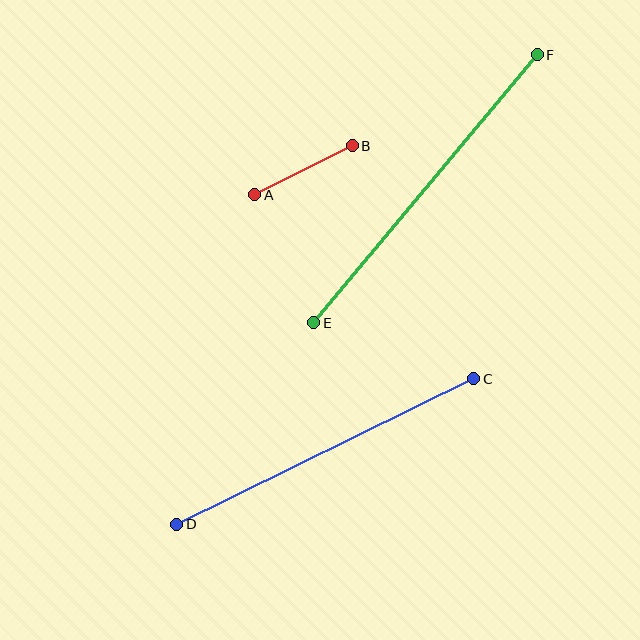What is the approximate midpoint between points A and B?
The midpoint is at approximately (303, 170) pixels.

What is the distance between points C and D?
The distance is approximately 331 pixels.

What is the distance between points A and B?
The distance is approximately 109 pixels.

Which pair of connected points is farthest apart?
Points E and F are farthest apart.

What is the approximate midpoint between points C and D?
The midpoint is at approximately (325, 452) pixels.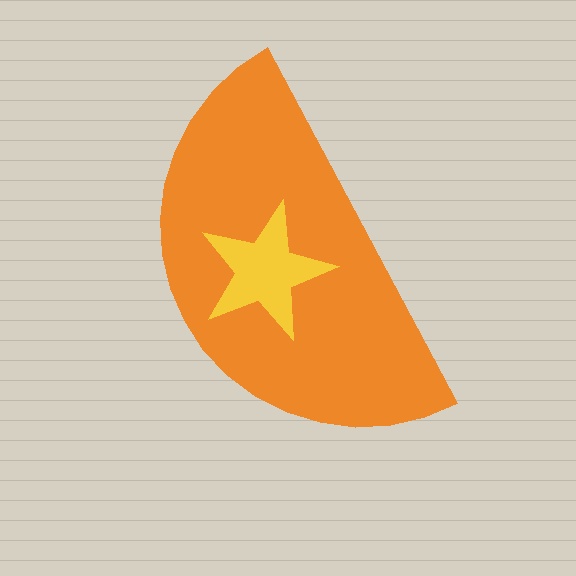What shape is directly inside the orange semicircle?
The yellow star.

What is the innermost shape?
The yellow star.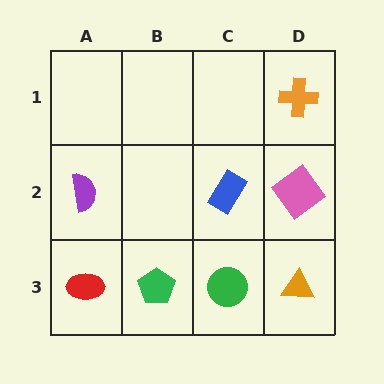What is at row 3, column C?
A green circle.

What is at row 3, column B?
A green pentagon.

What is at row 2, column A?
A purple semicircle.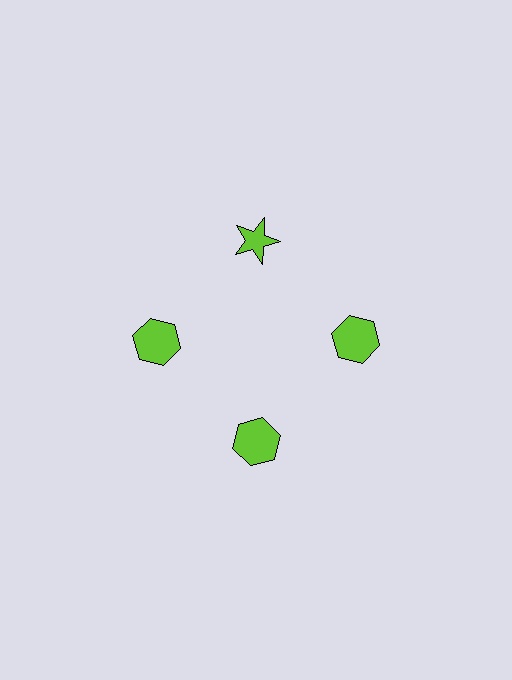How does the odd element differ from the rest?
It has a different shape: star instead of hexagon.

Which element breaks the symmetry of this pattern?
The lime star at roughly the 12 o'clock position breaks the symmetry. All other shapes are lime hexagons.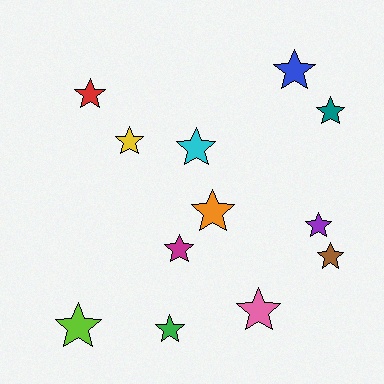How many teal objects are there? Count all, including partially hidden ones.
There is 1 teal object.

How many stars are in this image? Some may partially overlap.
There are 12 stars.